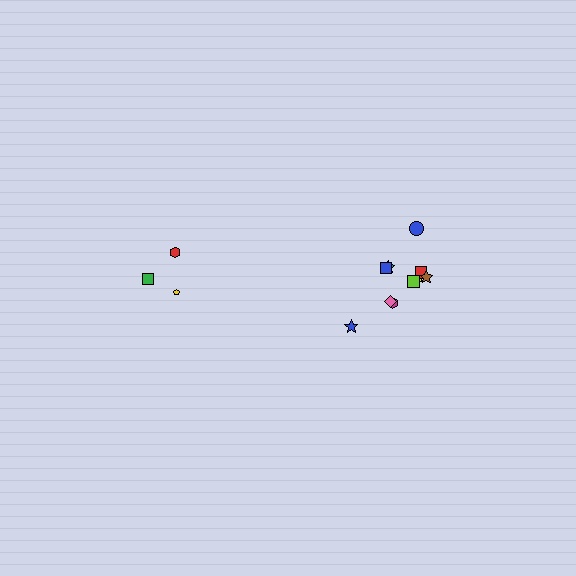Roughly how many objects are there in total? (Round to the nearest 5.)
Roughly 15 objects in total.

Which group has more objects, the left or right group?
The right group.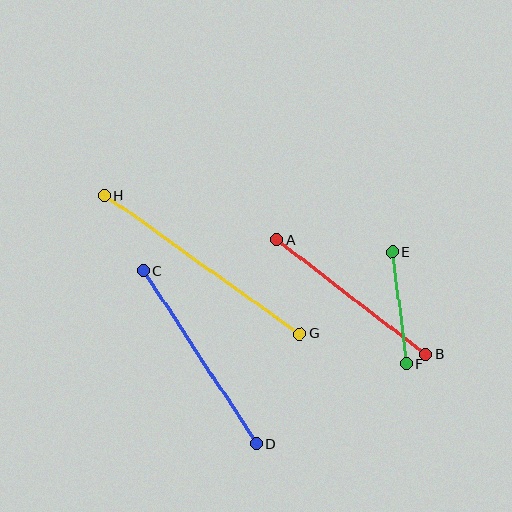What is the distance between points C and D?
The distance is approximately 206 pixels.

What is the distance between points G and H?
The distance is approximately 239 pixels.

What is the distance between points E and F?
The distance is approximately 113 pixels.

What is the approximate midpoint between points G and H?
The midpoint is at approximately (202, 265) pixels.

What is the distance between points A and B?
The distance is approximately 188 pixels.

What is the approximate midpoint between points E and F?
The midpoint is at approximately (400, 308) pixels.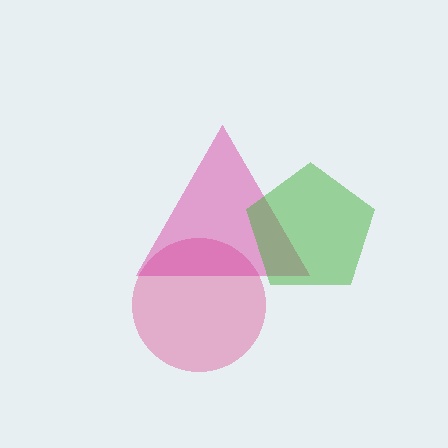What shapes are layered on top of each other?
The layered shapes are: a pink circle, a magenta triangle, a green pentagon.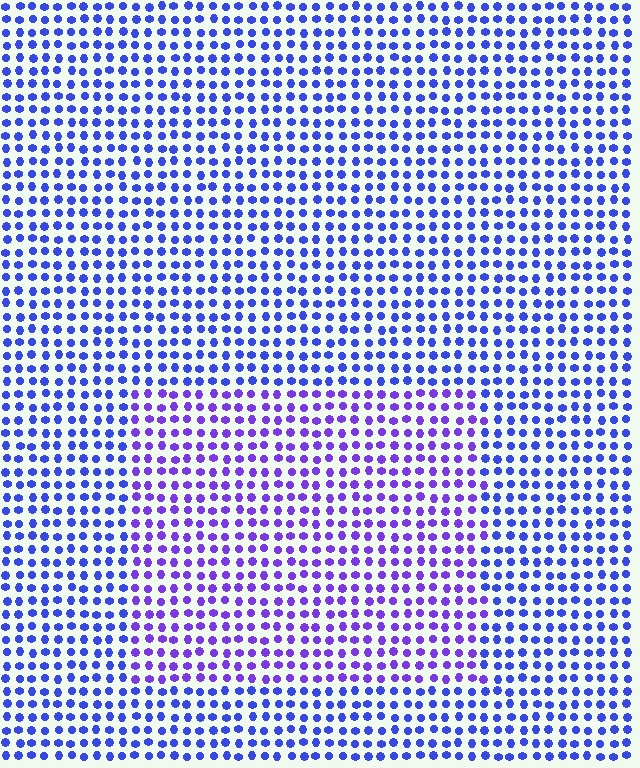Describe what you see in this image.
The image is filled with small blue elements in a uniform arrangement. A rectangle-shaped region is visible where the elements are tinted to a slightly different hue, forming a subtle color boundary.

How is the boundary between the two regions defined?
The boundary is defined purely by a slight shift in hue (about 29 degrees). Spacing, size, and orientation are identical on both sides.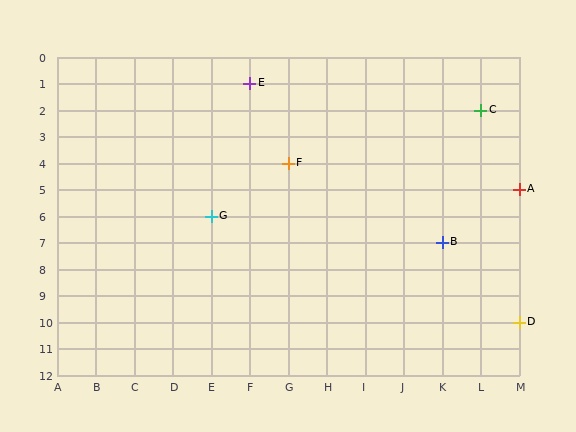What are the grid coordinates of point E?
Point E is at grid coordinates (F, 1).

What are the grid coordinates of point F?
Point F is at grid coordinates (G, 4).